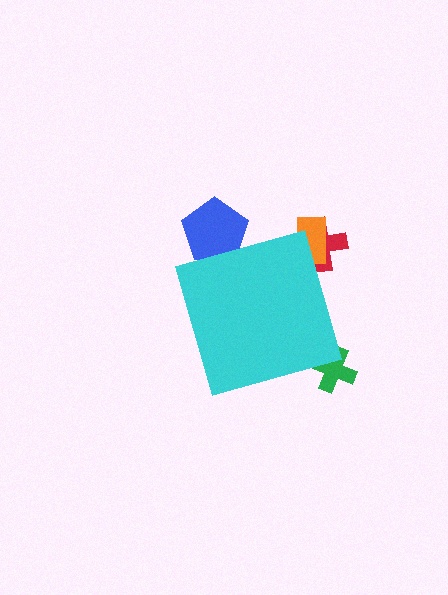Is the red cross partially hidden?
Yes, the red cross is partially hidden behind the cyan diamond.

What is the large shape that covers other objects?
A cyan diamond.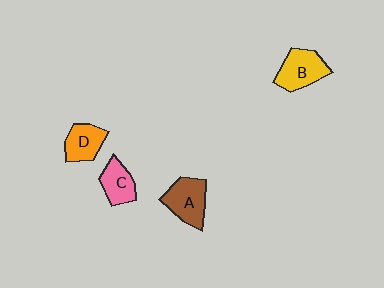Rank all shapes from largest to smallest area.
From largest to smallest: A (brown), B (yellow), D (orange), C (pink).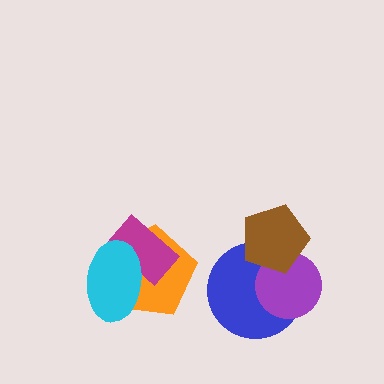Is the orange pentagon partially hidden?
Yes, it is partially covered by another shape.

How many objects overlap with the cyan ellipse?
2 objects overlap with the cyan ellipse.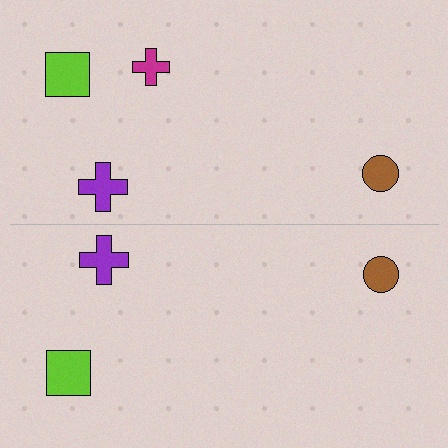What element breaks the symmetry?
A magenta cross is missing from the bottom side.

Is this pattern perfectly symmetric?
No, the pattern is not perfectly symmetric. A magenta cross is missing from the bottom side.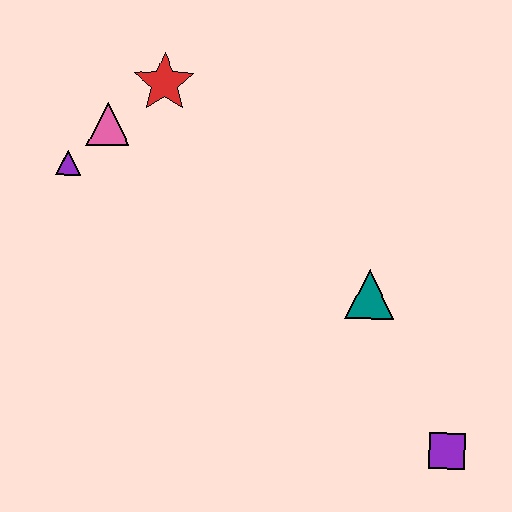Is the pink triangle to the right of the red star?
No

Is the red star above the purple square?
Yes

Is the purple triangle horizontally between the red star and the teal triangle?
No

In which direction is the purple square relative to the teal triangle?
The purple square is below the teal triangle.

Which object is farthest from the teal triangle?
The purple triangle is farthest from the teal triangle.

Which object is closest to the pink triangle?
The purple triangle is closest to the pink triangle.